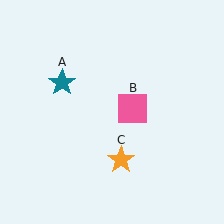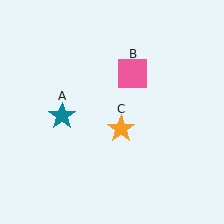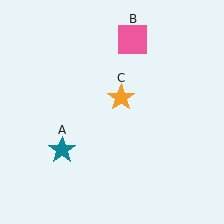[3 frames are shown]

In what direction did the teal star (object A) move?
The teal star (object A) moved down.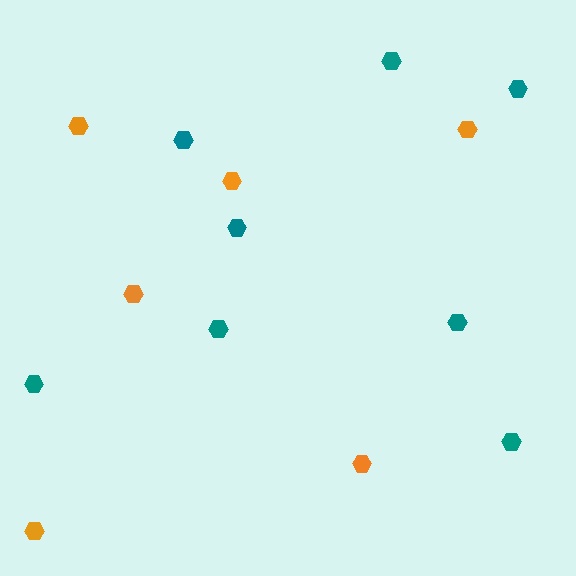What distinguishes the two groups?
There are 2 groups: one group of teal hexagons (8) and one group of orange hexagons (6).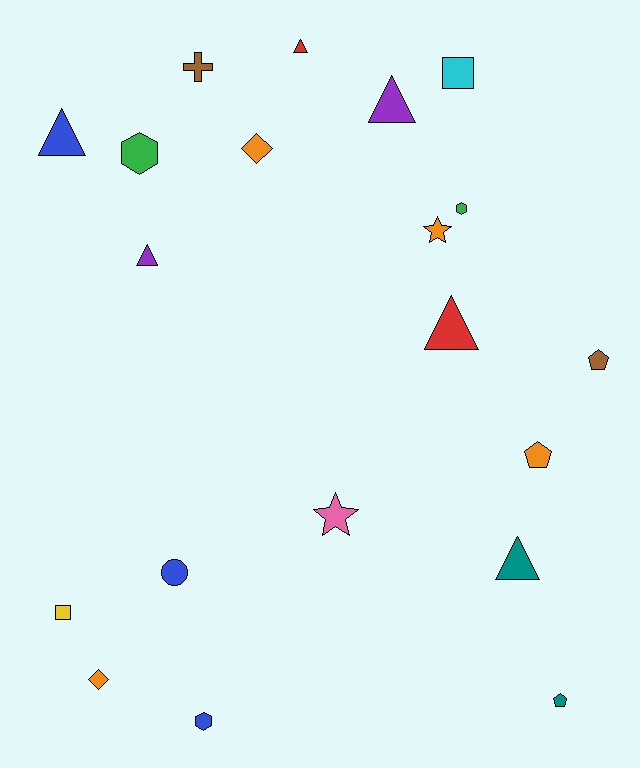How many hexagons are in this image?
There are 3 hexagons.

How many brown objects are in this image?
There are 2 brown objects.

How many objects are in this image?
There are 20 objects.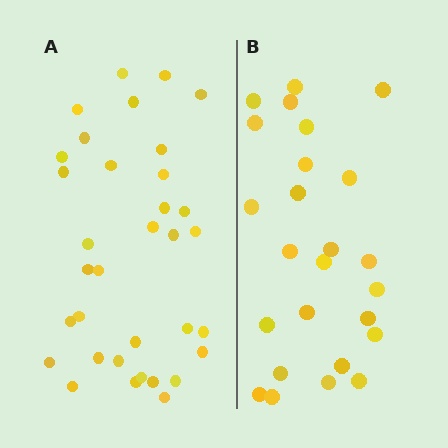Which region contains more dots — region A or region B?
Region A (the left region) has more dots.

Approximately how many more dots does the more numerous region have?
Region A has roughly 8 or so more dots than region B.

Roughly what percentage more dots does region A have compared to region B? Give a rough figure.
About 35% more.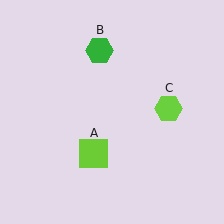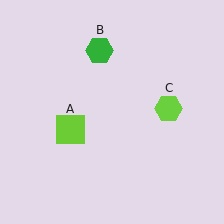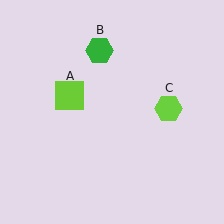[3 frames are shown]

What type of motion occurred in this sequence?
The lime square (object A) rotated clockwise around the center of the scene.